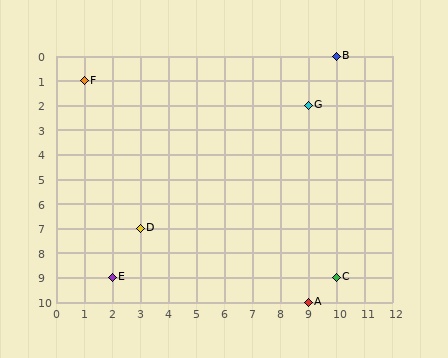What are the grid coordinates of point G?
Point G is at grid coordinates (9, 2).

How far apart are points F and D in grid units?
Points F and D are 2 columns and 6 rows apart (about 6.3 grid units diagonally).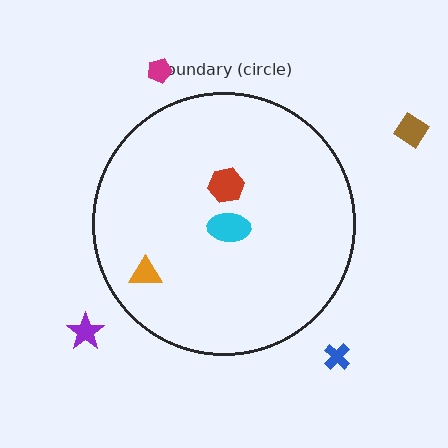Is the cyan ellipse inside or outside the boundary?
Inside.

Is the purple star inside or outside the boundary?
Outside.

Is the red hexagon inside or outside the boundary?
Inside.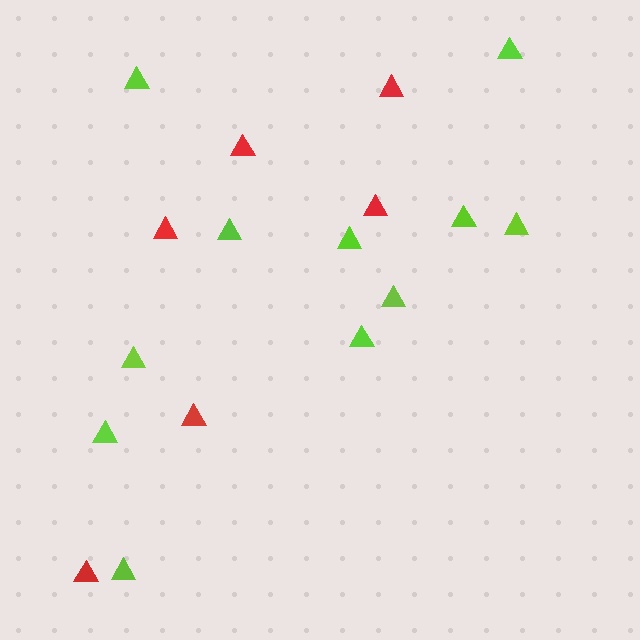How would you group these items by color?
There are 2 groups: one group of red triangles (6) and one group of lime triangles (11).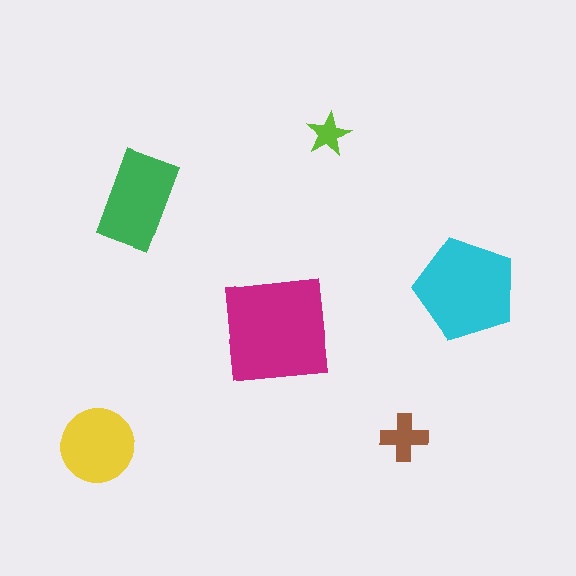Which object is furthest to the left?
The yellow circle is leftmost.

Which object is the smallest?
The lime star.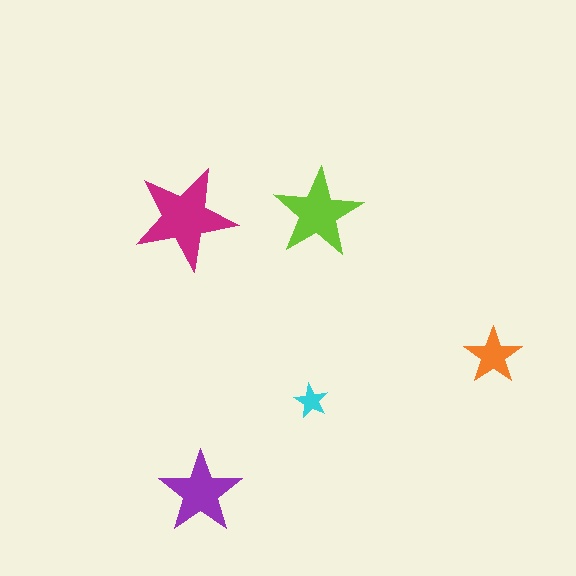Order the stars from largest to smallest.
the magenta one, the lime one, the purple one, the orange one, the cyan one.